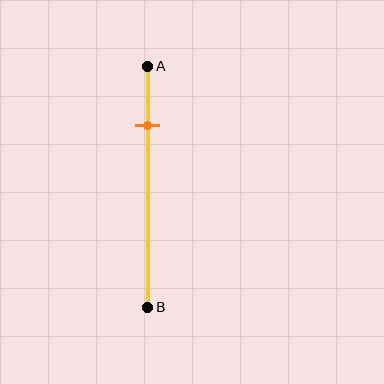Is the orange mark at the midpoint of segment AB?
No, the mark is at about 25% from A, not at the 50% midpoint.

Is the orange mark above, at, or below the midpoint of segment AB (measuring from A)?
The orange mark is above the midpoint of segment AB.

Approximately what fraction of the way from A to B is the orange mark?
The orange mark is approximately 25% of the way from A to B.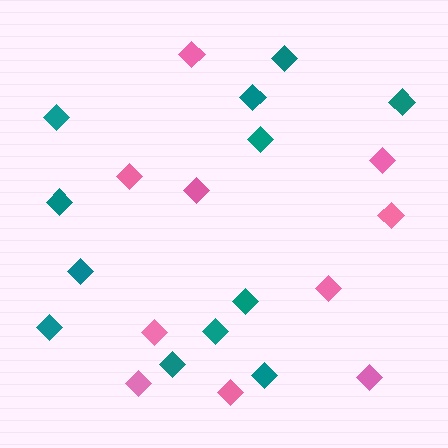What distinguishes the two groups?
There are 2 groups: one group of pink diamonds (10) and one group of teal diamonds (12).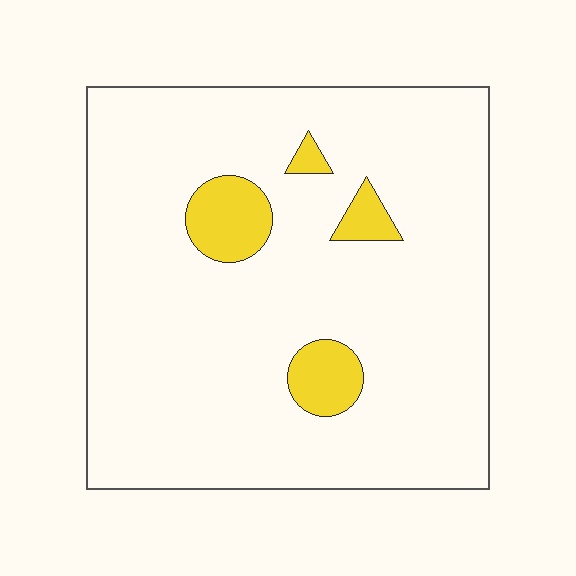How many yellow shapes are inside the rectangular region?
4.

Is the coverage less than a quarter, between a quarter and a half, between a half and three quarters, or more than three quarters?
Less than a quarter.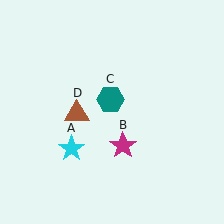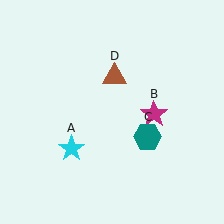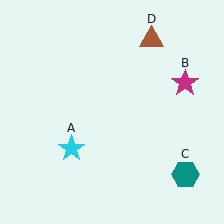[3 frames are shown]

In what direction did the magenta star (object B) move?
The magenta star (object B) moved up and to the right.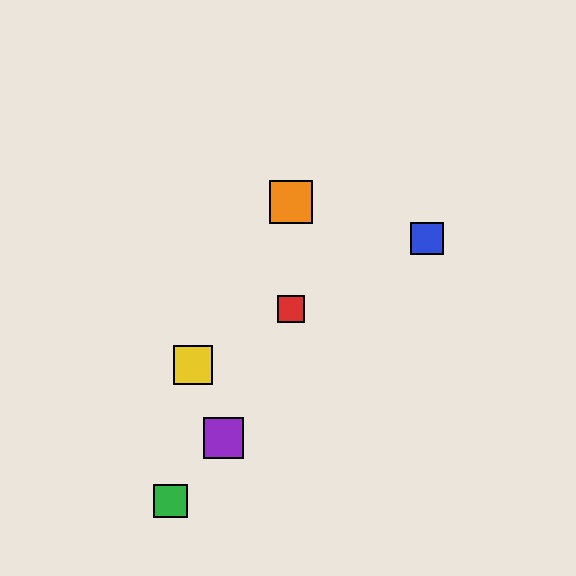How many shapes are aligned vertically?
2 shapes (the red square, the orange square) are aligned vertically.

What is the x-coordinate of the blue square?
The blue square is at x≈427.